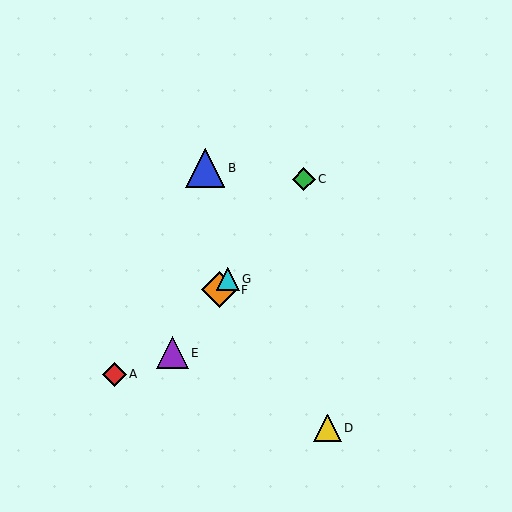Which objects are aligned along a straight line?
Objects C, E, F, G are aligned along a straight line.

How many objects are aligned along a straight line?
4 objects (C, E, F, G) are aligned along a straight line.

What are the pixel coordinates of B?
Object B is at (205, 168).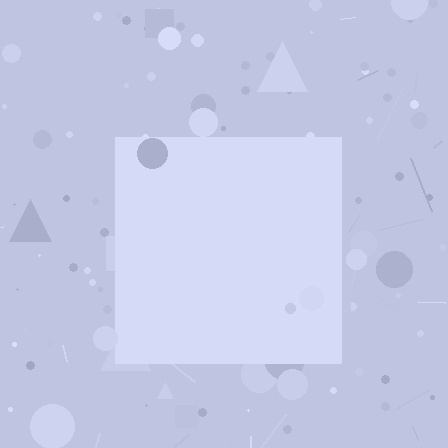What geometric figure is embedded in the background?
A square is embedded in the background.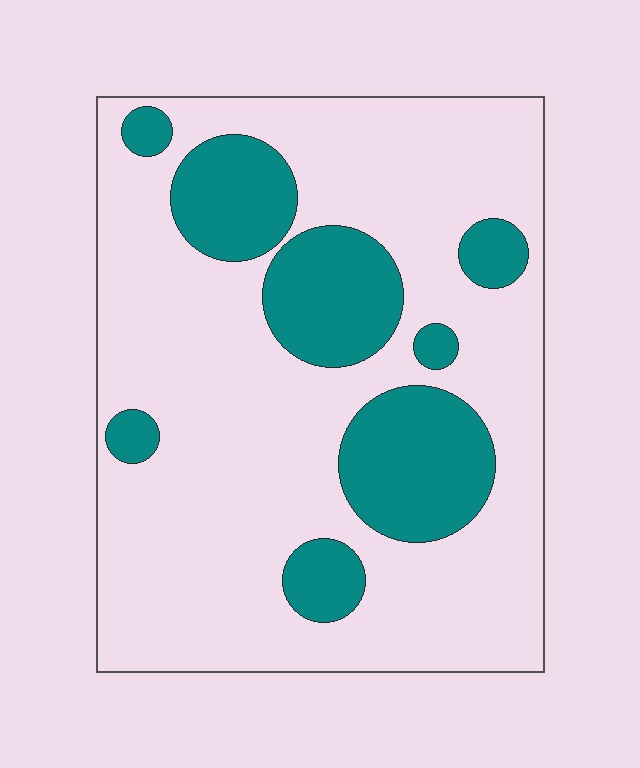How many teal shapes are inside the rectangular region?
8.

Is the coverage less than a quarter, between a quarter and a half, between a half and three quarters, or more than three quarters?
Less than a quarter.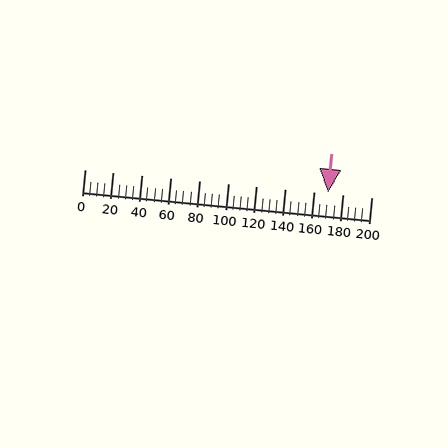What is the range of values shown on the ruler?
The ruler shows values from 0 to 200.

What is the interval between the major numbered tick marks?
The major tick marks are spaced 20 units apart.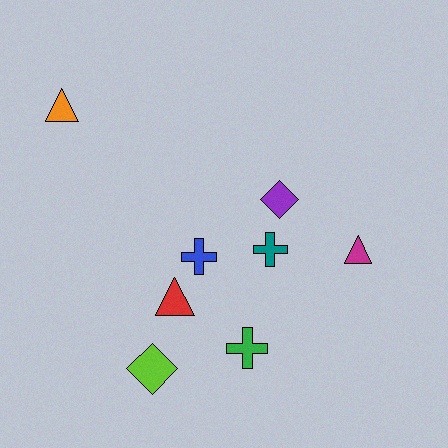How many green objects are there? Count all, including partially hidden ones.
There is 1 green object.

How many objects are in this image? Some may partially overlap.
There are 8 objects.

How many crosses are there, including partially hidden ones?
There are 3 crosses.